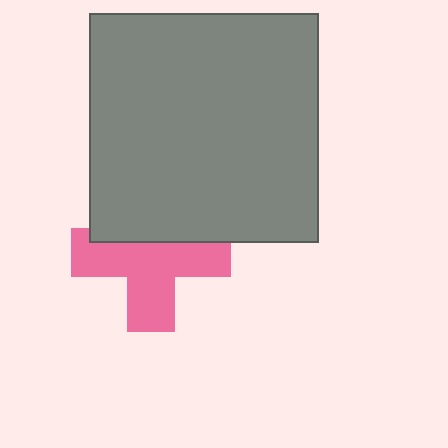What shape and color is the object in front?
The object in front is a gray square.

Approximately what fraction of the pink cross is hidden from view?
Roughly 37% of the pink cross is hidden behind the gray square.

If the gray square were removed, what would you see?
You would see the complete pink cross.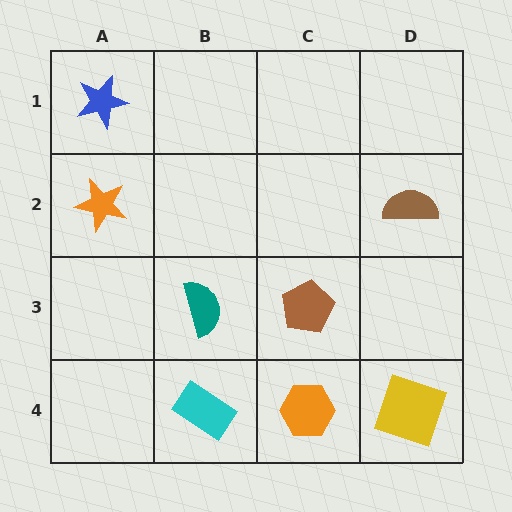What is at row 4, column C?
An orange hexagon.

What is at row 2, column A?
An orange star.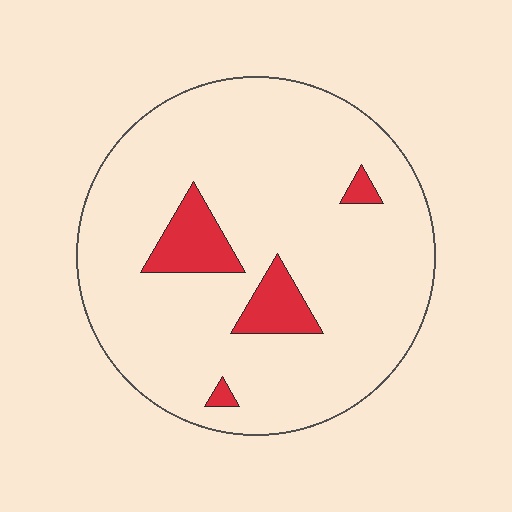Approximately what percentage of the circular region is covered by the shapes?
Approximately 10%.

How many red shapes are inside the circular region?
4.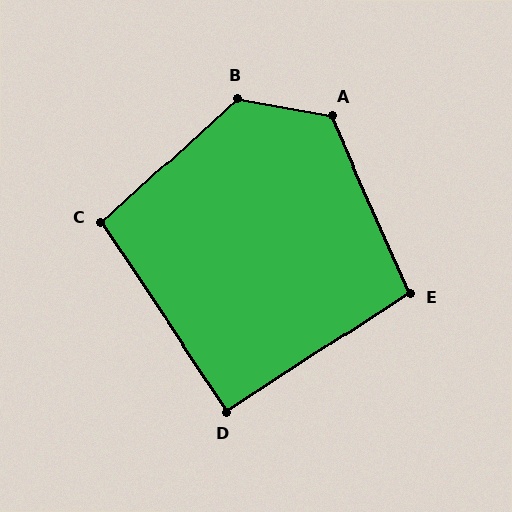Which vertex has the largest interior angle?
B, at approximately 127 degrees.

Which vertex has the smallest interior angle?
D, at approximately 91 degrees.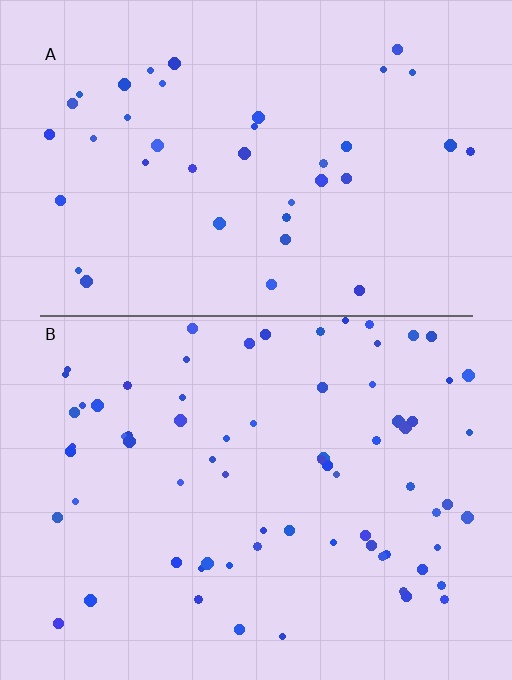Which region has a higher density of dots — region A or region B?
B (the bottom).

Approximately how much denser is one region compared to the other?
Approximately 1.8× — region B over region A.